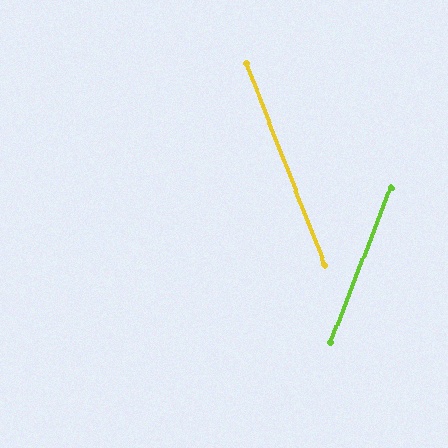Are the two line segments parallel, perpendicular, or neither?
Neither parallel nor perpendicular — they differ by about 43°.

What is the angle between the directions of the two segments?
Approximately 43 degrees.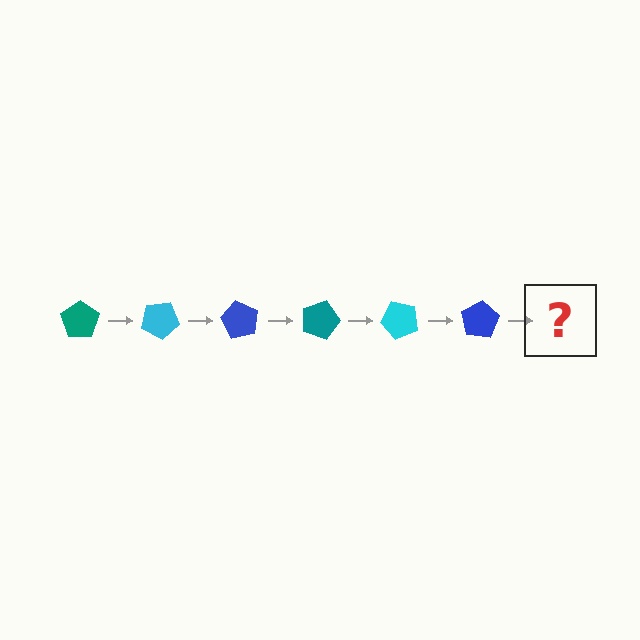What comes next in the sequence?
The next element should be a teal pentagon, rotated 180 degrees from the start.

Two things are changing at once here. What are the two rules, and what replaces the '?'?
The two rules are that it rotates 30 degrees each step and the color cycles through teal, cyan, and blue. The '?' should be a teal pentagon, rotated 180 degrees from the start.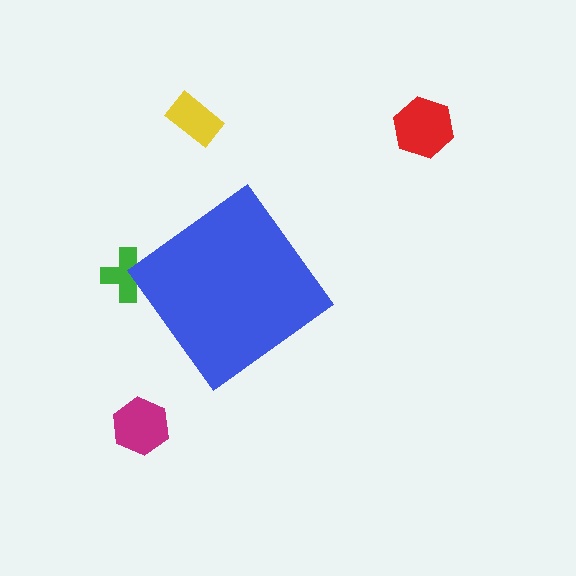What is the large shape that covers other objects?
A blue diamond.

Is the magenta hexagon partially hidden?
No, the magenta hexagon is fully visible.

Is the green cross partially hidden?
Yes, the green cross is partially hidden behind the blue diamond.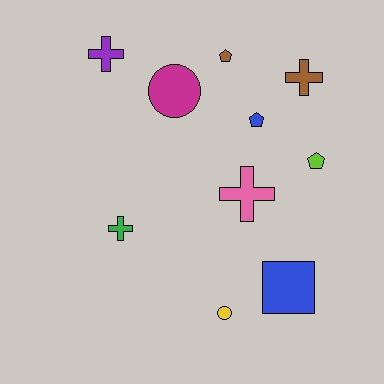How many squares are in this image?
There is 1 square.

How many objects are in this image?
There are 10 objects.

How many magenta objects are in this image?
There is 1 magenta object.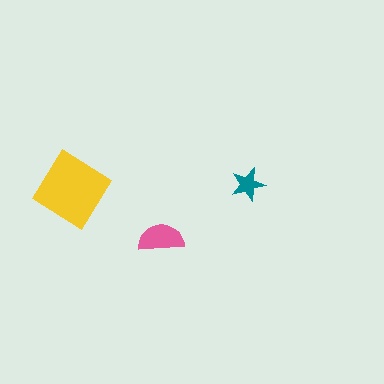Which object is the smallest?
The teal star.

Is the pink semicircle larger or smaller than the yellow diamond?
Smaller.